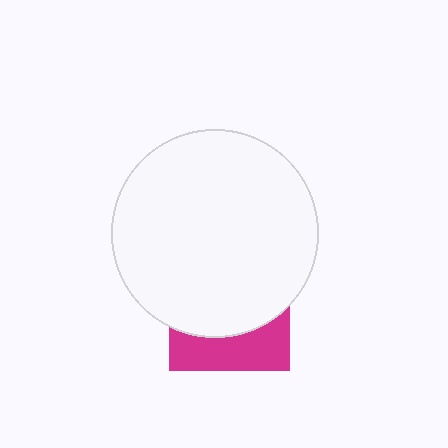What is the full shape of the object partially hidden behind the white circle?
The partially hidden object is a magenta square.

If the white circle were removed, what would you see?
You would see the complete magenta square.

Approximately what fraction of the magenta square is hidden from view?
Roughly 66% of the magenta square is hidden behind the white circle.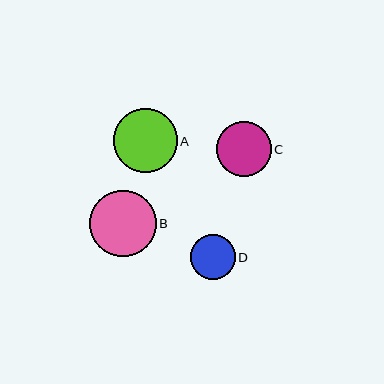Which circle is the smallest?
Circle D is the smallest with a size of approximately 45 pixels.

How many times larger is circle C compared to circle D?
Circle C is approximately 1.2 times the size of circle D.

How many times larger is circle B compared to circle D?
Circle B is approximately 1.5 times the size of circle D.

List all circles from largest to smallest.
From largest to smallest: B, A, C, D.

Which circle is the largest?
Circle B is the largest with a size of approximately 67 pixels.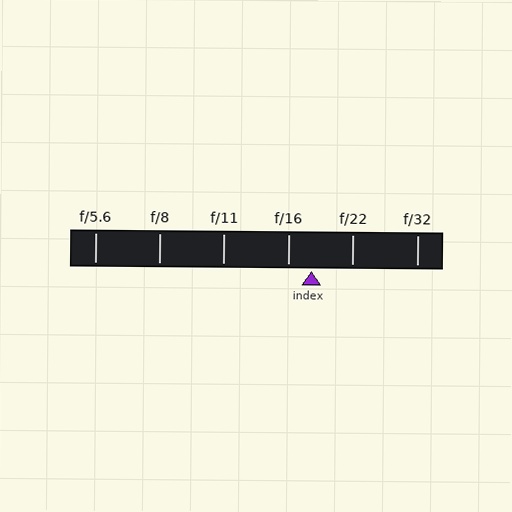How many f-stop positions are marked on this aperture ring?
There are 6 f-stop positions marked.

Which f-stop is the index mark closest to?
The index mark is closest to f/16.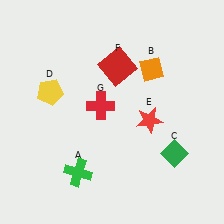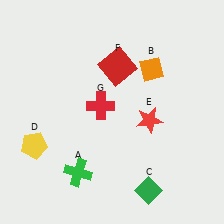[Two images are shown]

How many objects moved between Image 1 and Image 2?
2 objects moved between the two images.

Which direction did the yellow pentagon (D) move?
The yellow pentagon (D) moved down.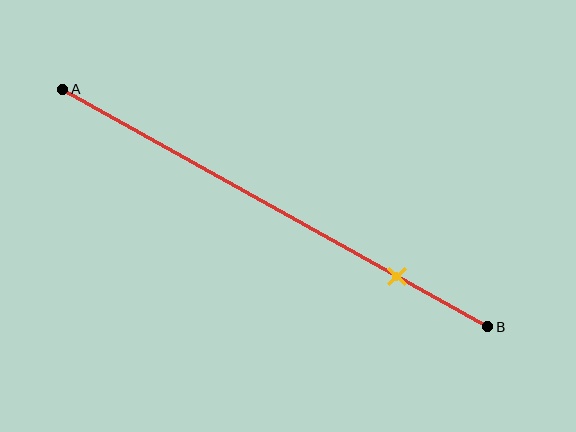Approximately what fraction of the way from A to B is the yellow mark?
The yellow mark is approximately 80% of the way from A to B.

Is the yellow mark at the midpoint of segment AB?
No, the mark is at about 80% from A, not at the 50% midpoint.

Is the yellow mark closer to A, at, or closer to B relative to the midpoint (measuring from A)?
The yellow mark is closer to point B than the midpoint of segment AB.